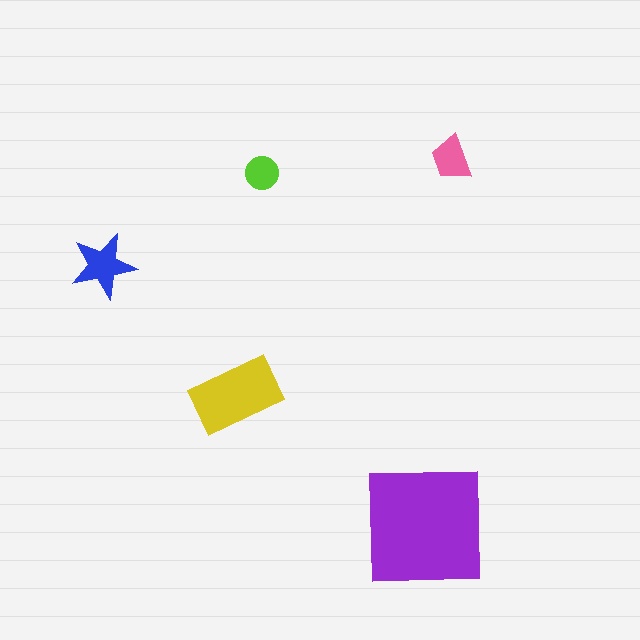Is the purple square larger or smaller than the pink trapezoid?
Larger.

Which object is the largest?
The purple square.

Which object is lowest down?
The purple square is bottommost.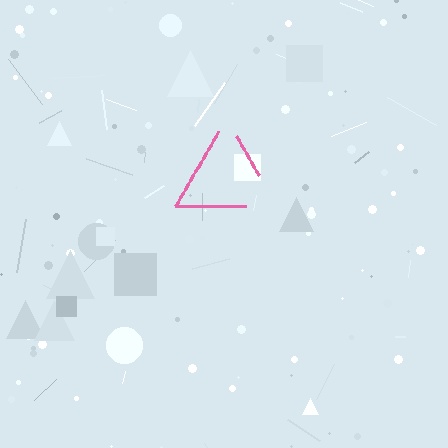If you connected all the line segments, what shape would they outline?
They would outline a triangle.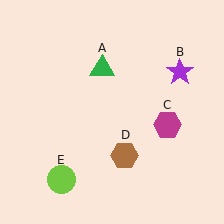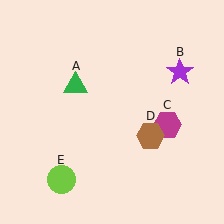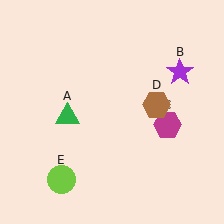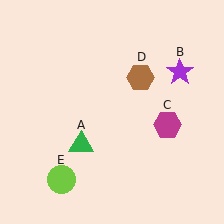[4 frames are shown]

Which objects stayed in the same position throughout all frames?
Purple star (object B) and magenta hexagon (object C) and lime circle (object E) remained stationary.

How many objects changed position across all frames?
2 objects changed position: green triangle (object A), brown hexagon (object D).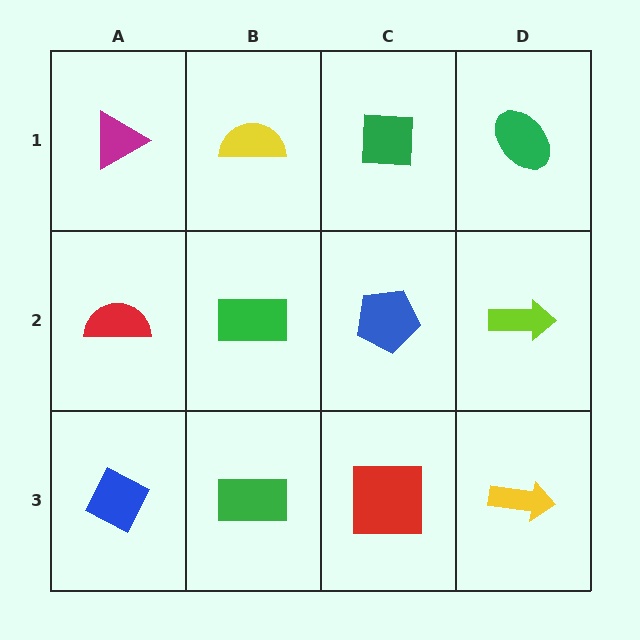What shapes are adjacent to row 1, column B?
A green rectangle (row 2, column B), a magenta triangle (row 1, column A), a green square (row 1, column C).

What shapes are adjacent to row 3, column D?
A lime arrow (row 2, column D), a red square (row 3, column C).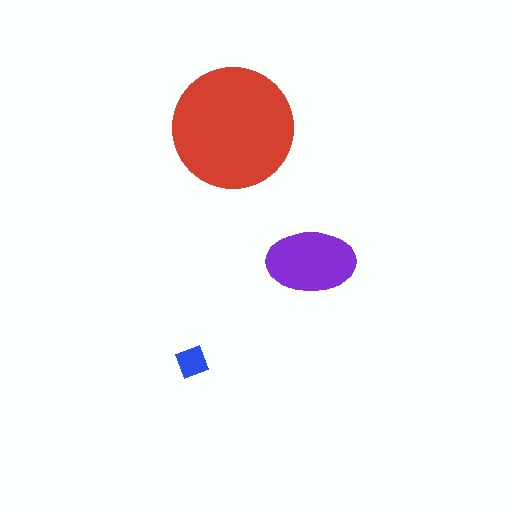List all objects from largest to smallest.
The red circle, the purple ellipse, the blue square.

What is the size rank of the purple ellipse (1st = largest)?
2nd.